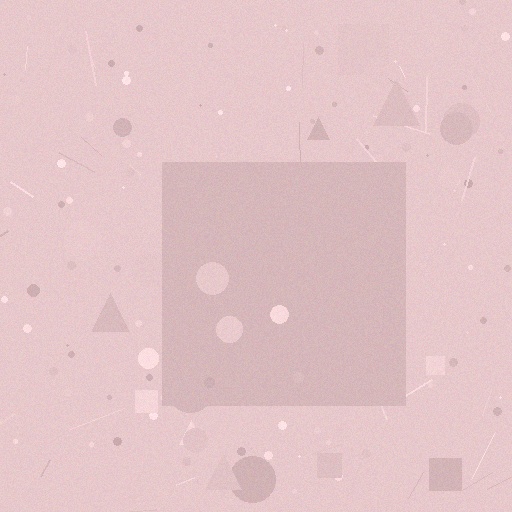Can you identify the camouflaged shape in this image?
The camouflaged shape is a square.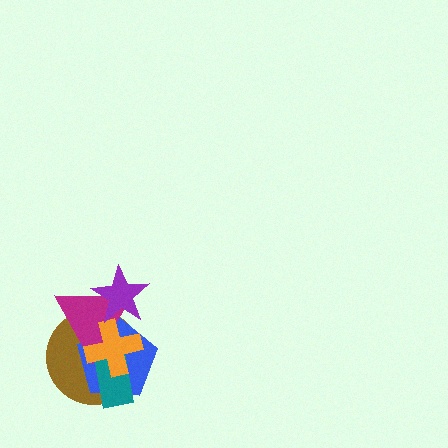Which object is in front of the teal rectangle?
The orange cross is in front of the teal rectangle.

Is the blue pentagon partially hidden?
Yes, it is partially covered by another shape.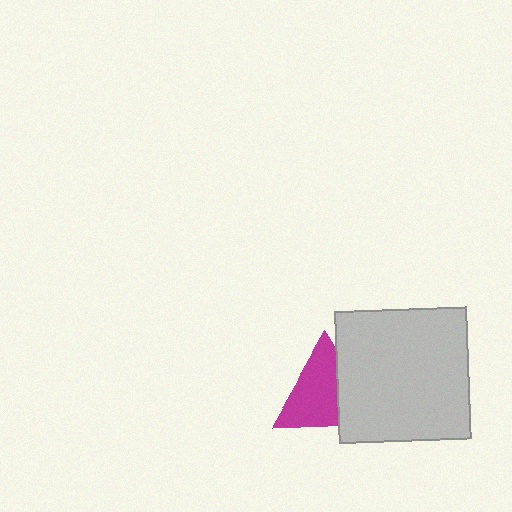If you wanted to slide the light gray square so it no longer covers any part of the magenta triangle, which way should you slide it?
Slide it right — that is the most direct way to separate the two shapes.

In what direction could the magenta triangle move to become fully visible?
The magenta triangle could move left. That would shift it out from behind the light gray square entirely.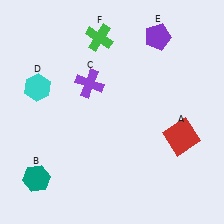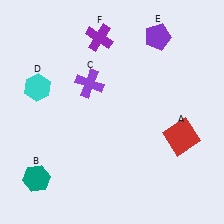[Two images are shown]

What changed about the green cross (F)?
In Image 1, F is green. In Image 2, it changed to purple.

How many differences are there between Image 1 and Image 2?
There is 1 difference between the two images.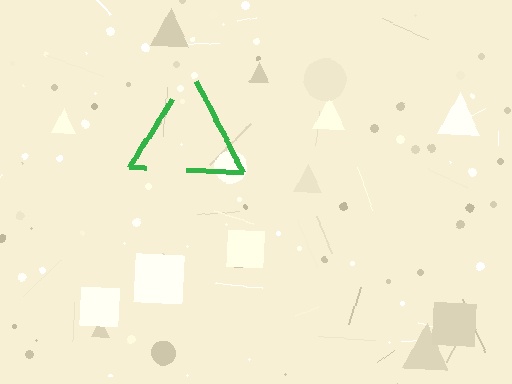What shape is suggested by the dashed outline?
The dashed outline suggests a triangle.